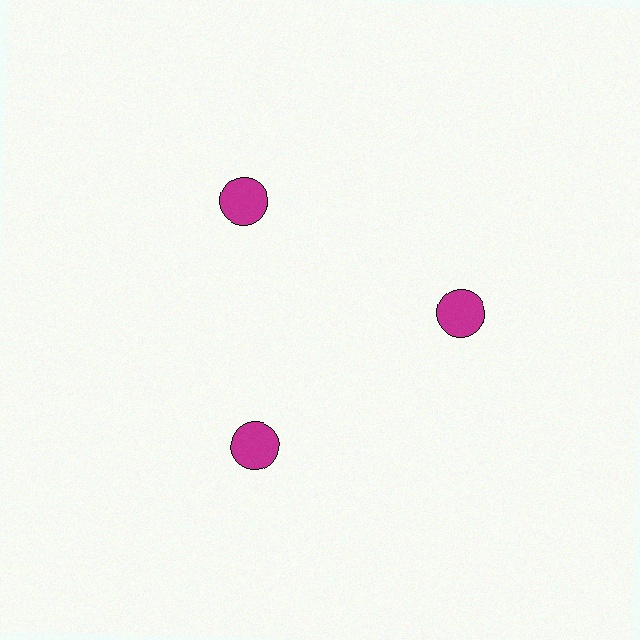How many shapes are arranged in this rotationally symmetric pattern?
There are 3 shapes, arranged in 3 groups of 1.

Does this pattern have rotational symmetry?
Yes, this pattern has 3-fold rotational symmetry. It looks the same after rotating 120 degrees around the center.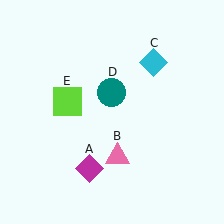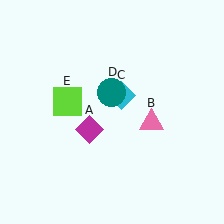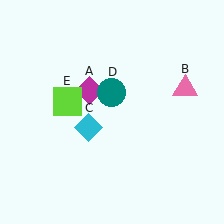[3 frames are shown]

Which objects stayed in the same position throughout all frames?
Teal circle (object D) and lime square (object E) remained stationary.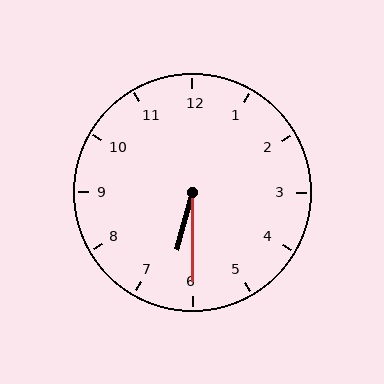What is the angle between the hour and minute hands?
Approximately 15 degrees.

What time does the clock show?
6:30.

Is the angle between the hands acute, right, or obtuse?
It is acute.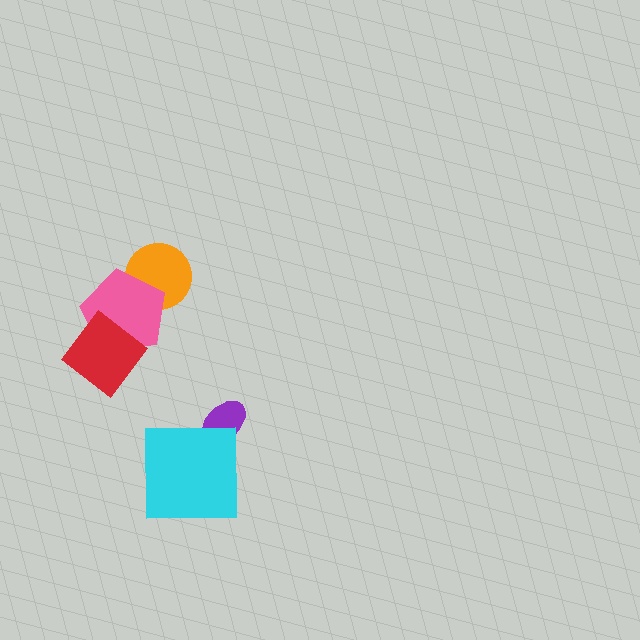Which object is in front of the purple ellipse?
The cyan square is in front of the purple ellipse.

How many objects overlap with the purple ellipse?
1 object overlaps with the purple ellipse.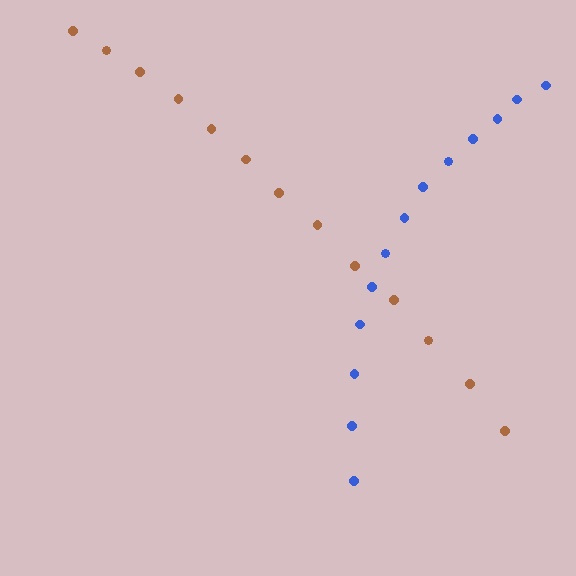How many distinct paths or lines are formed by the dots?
There are 2 distinct paths.